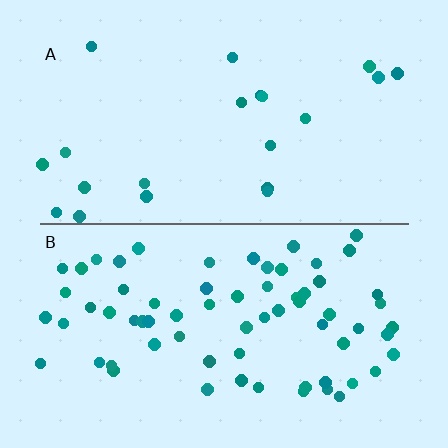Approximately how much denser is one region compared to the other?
Approximately 3.3× — region B over region A.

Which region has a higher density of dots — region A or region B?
B (the bottom).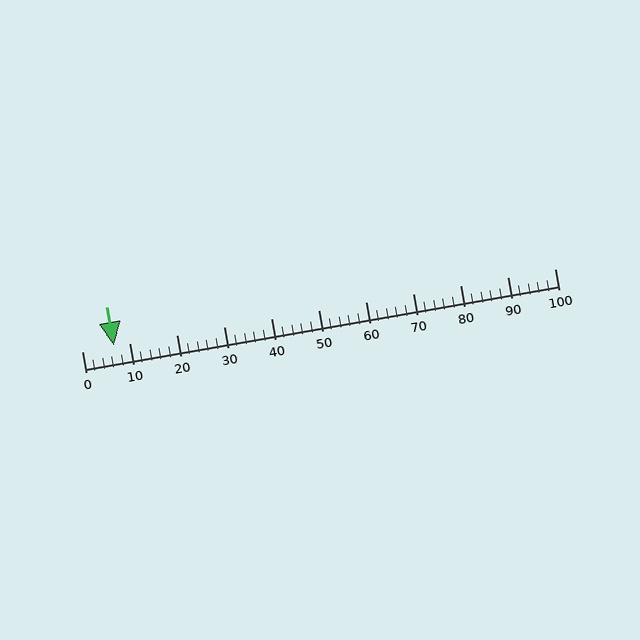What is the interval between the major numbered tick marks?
The major tick marks are spaced 10 units apart.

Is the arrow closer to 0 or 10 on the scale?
The arrow is closer to 10.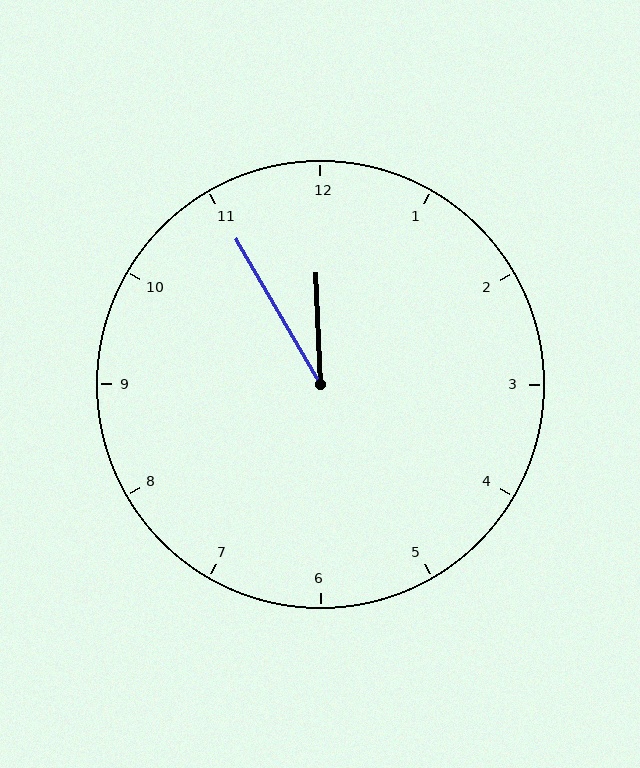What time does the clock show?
11:55.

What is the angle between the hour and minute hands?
Approximately 28 degrees.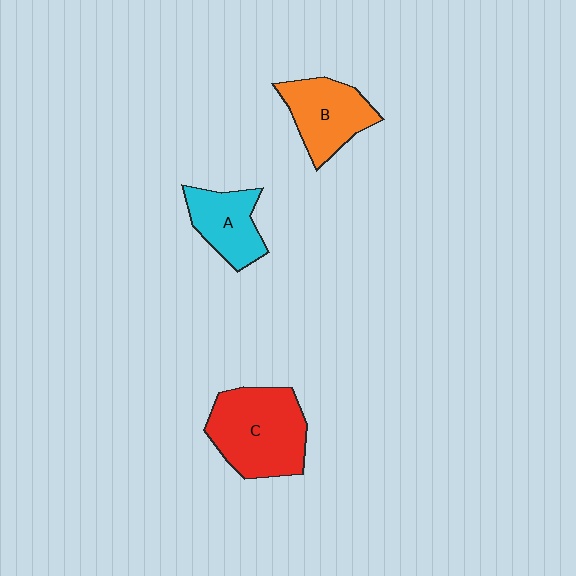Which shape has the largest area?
Shape C (red).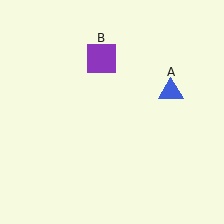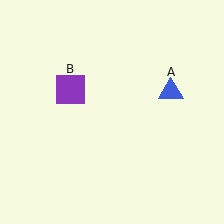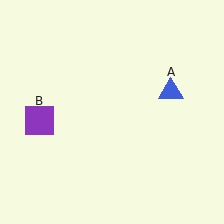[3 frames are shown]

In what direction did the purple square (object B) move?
The purple square (object B) moved down and to the left.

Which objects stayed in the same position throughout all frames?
Blue triangle (object A) remained stationary.